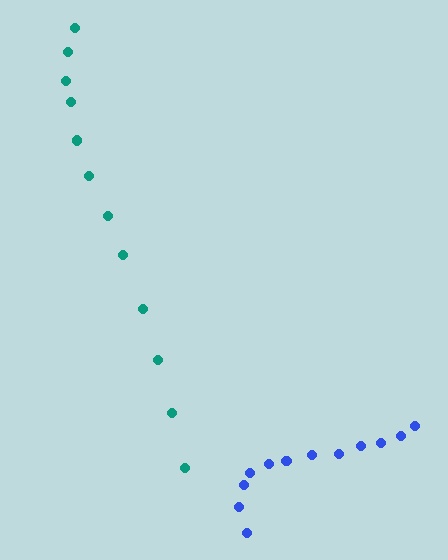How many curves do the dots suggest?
There are 2 distinct paths.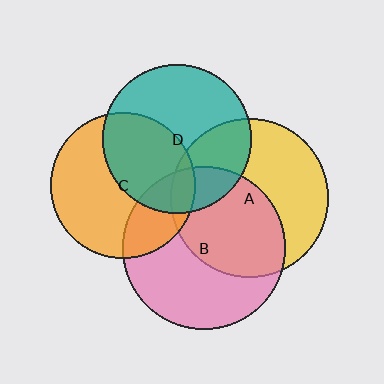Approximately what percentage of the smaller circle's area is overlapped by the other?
Approximately 10%.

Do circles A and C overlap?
Yes.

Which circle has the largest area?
Circle B (pink).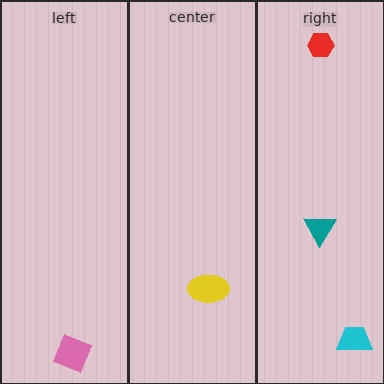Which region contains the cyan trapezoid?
The right region.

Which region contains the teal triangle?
The right region.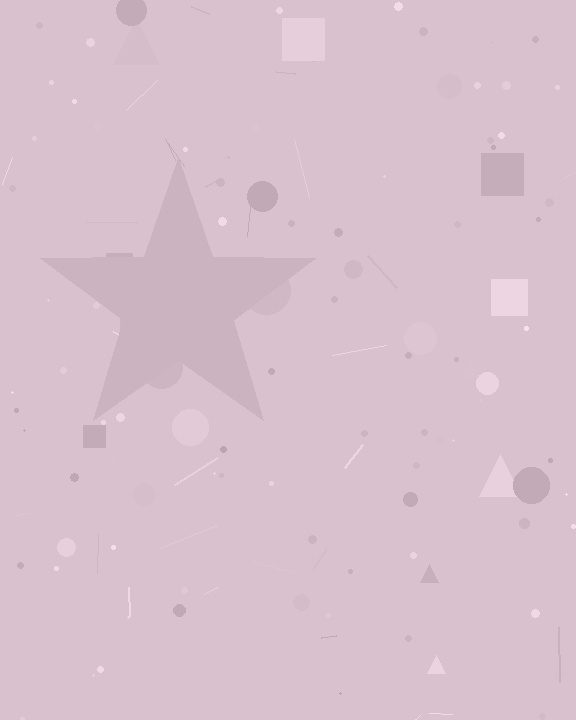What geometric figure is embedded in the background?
A star is embedded in the background.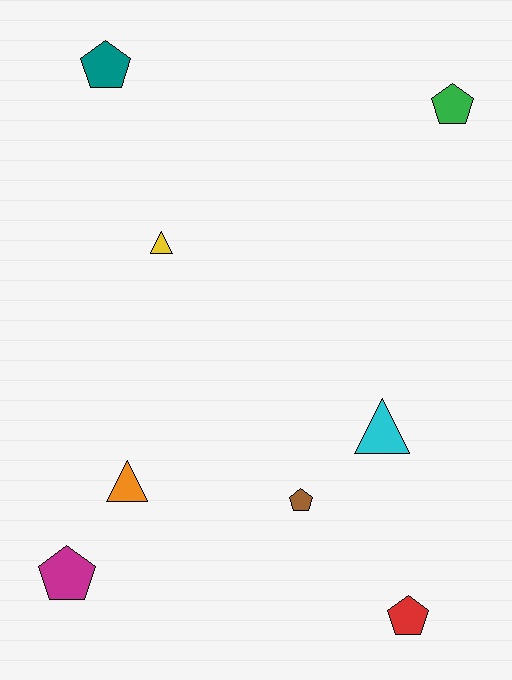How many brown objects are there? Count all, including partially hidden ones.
There is 1 brown object.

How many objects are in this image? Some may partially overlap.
There are 8 objects.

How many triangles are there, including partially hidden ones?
There are 3 triangles.